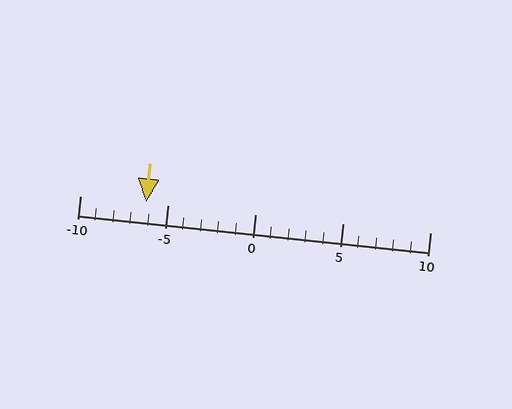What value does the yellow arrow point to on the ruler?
The yellow arrow points to approximately -6.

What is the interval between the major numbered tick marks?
The major tick marks are spaced 5 units apart.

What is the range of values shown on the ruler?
The ruler shows values from -10 to 10.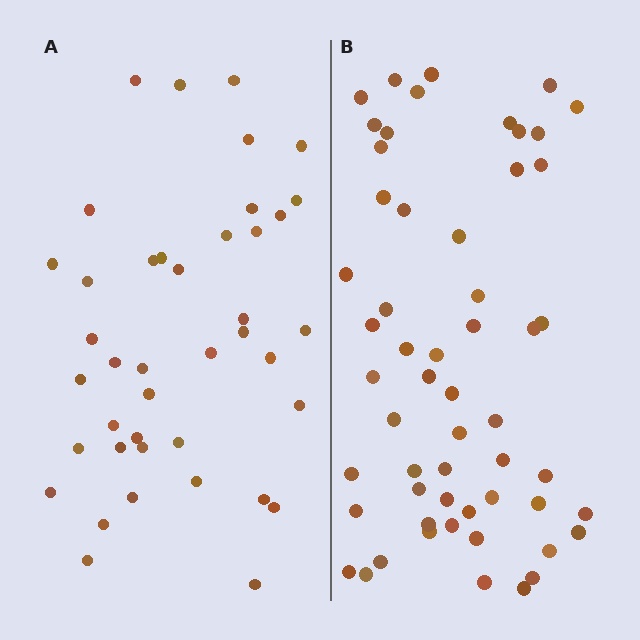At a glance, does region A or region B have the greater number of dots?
Region B (the right region) has more dots.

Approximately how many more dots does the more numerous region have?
Region B has approximately 15 more dots than region A.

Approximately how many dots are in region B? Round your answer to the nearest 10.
About 60 dots. (The exact count is 56, which rounds to 60.)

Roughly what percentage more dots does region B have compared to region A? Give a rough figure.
About 35% more.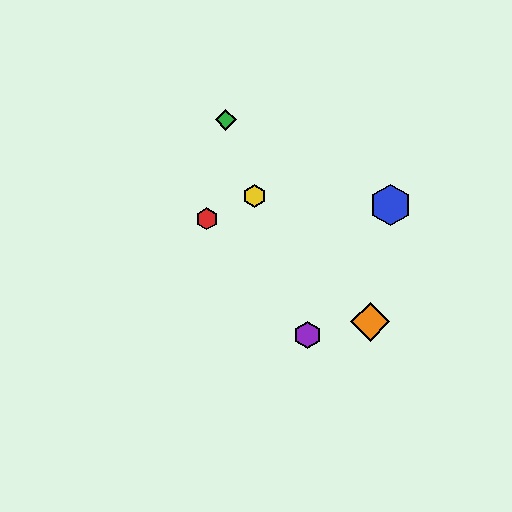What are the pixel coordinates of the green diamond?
The green diamond is at (226, 120).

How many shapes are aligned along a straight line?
3 shapes (the green diamond, the yellow hexagon, the purple hexagon) are aligned along a straight line.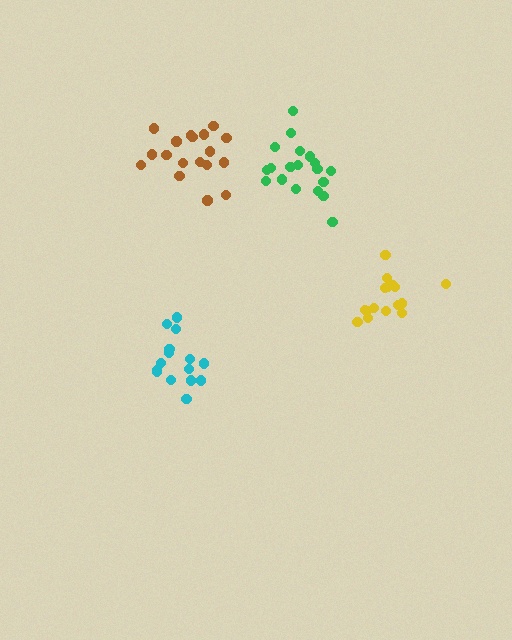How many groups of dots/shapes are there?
There are 4 groups.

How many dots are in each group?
Group 1: 15 dots, Group 2: 16 dots, Group 3: 18 dots, Group 4: 19 dots (68 total).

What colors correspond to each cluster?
The clusters are colored: cyan, yellow, brown, green.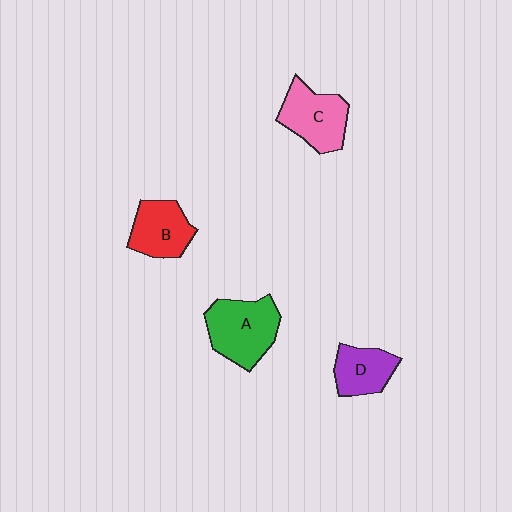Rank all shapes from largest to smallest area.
From largest to smallest: A (green), C (pink), B (red), D (purple).